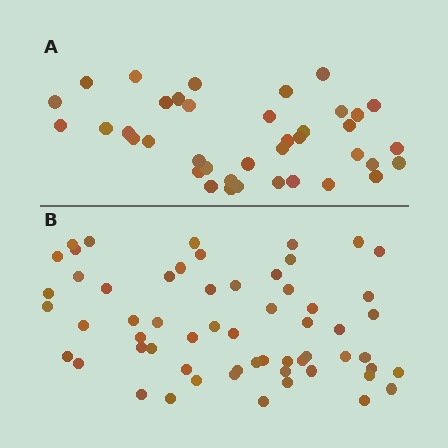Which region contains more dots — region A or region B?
Region B (the bottom region) has more dots.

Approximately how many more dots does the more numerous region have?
Region B has approximately 20 more dots than region A.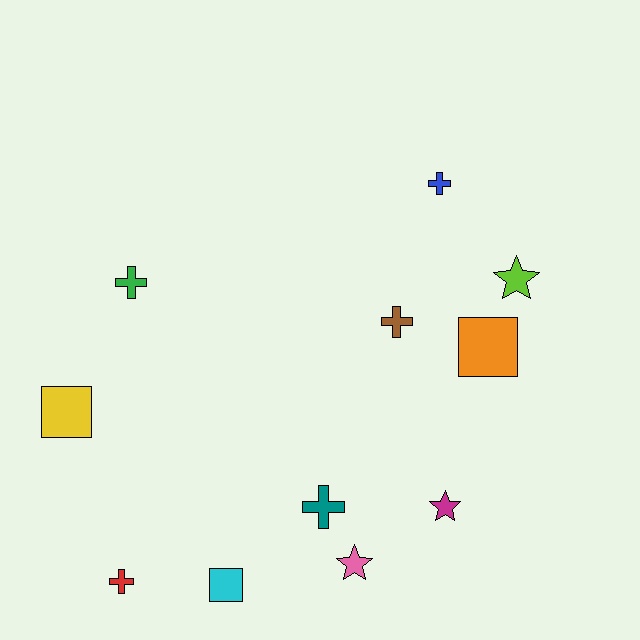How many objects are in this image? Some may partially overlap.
There are 11 objects.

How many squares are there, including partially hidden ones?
There are 3 squares.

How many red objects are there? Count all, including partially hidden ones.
There is 1 red object.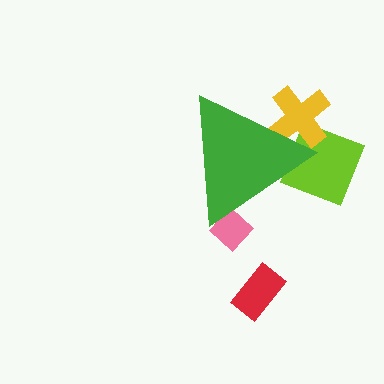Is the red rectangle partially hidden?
No, the red rectangle is fully visible.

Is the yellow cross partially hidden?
Yes, the yellow cross is partially hidden behind the green triangle.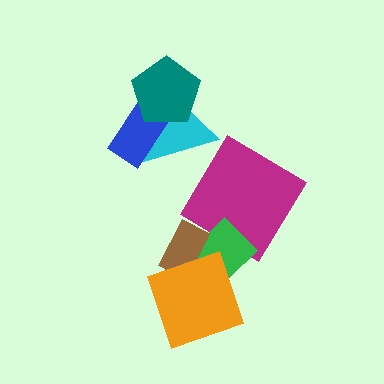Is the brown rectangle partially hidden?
Yes, it is partially covered by another shape.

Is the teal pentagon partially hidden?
No, no other shape covers it.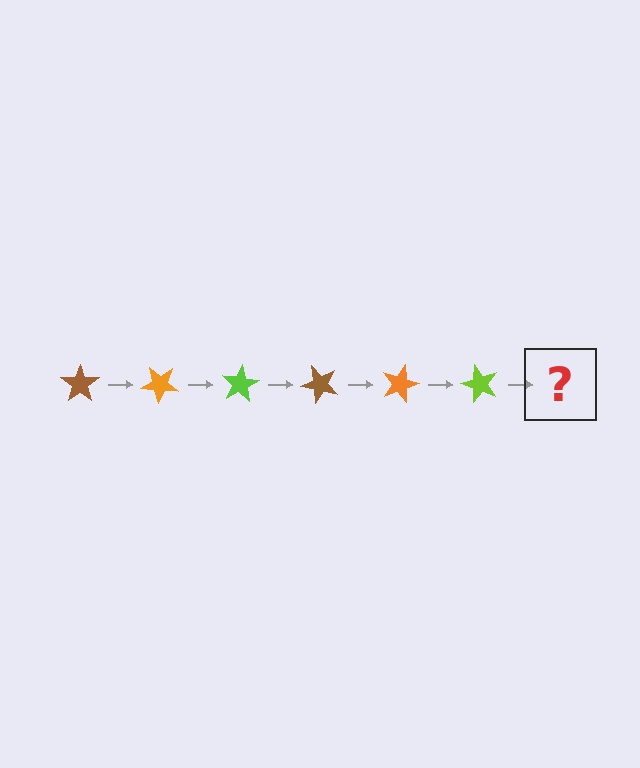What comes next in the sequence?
The next element should be a brown star, rotated 240 degrees from the start.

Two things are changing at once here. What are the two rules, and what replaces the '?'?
The two rules are that it rotates 40 degrees each step and the color cycles through brown, orange, and lime. The '?' should be a brown star, rotated 240 degrees from the start.